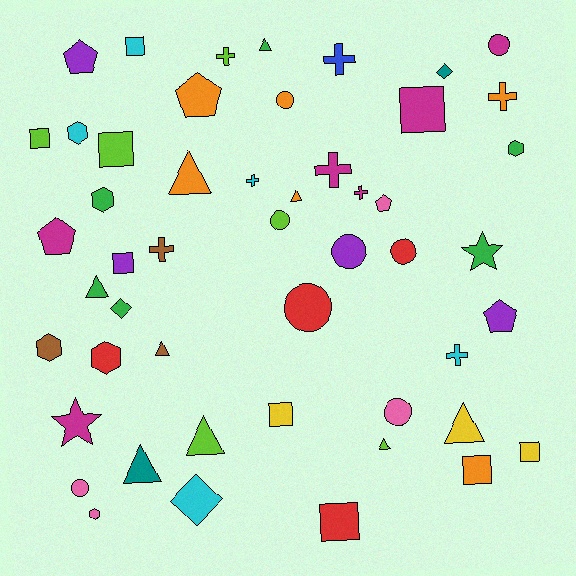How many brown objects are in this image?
There are 3 brown objects.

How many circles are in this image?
There are 8 circles.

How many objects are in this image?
There are 50 objects.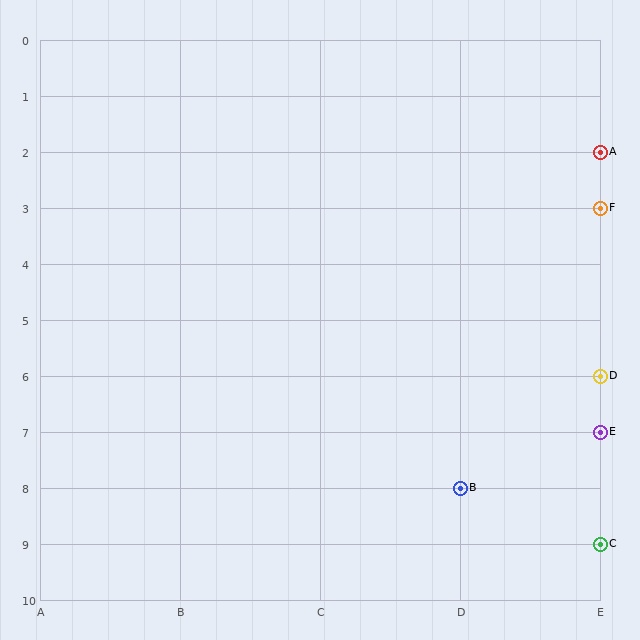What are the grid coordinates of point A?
Point A is at grid coordinates (E, 2).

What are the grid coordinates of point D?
Point D is at grid coordinates (E, 6).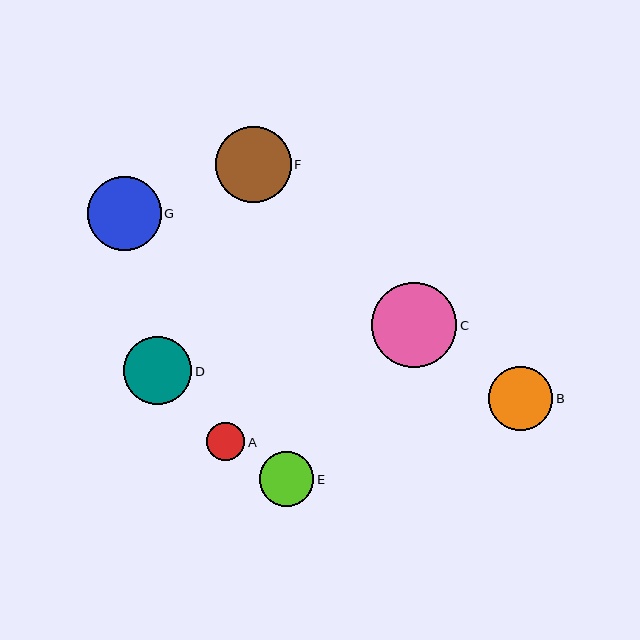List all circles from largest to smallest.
From largest to smallest: C, F, G, D, B, E, A.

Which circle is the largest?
Circle C is the largest with a size of approximately 85 pixels.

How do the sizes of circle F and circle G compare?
Circle F and circle G are approximately the same size.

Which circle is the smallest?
Circle A is the smallest with a size of approximately 38 pixels.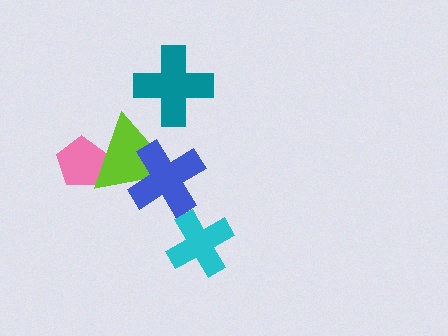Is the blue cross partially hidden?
No, no other shape covers it.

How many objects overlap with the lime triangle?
2 objects overlap with the lime triangle.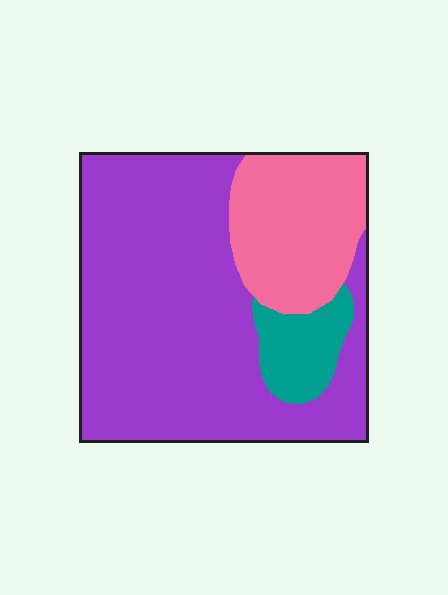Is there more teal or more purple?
Purple.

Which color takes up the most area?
Purple, at roughly 70%.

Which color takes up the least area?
Teal, at roughly 10%.